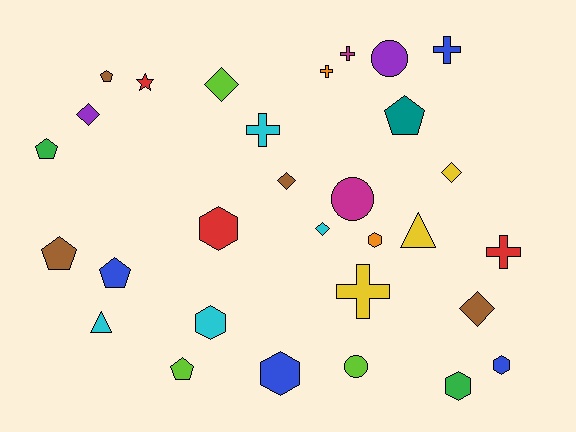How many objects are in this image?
There are 30 objects.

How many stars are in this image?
There is 1 star.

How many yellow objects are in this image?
There are 3 yellow objects.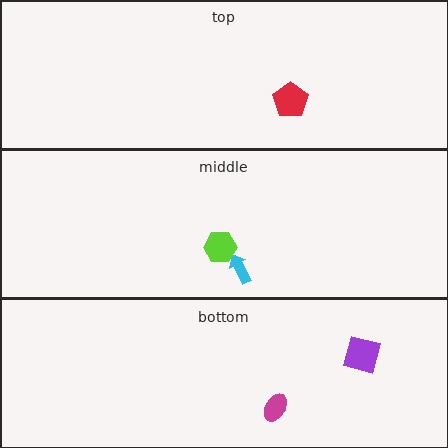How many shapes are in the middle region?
2.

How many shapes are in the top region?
1.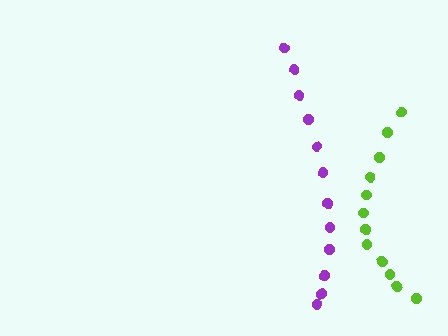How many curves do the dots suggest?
There are 2 distinct paths.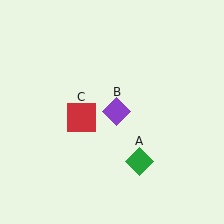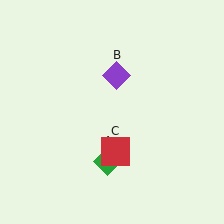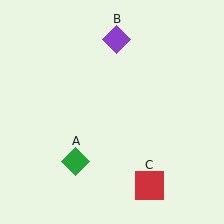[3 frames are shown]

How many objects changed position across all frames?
3 objects changed position: green diamond (object A), purple diamond (object B), red square (object C).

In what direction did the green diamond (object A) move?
The green diamond (object A) moved left.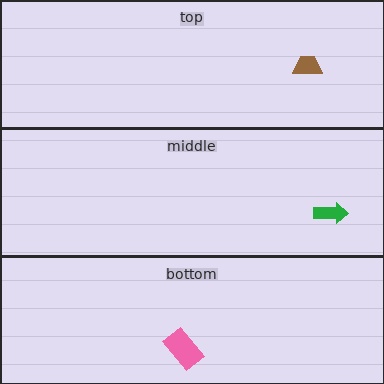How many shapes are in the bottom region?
1.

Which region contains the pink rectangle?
The bottom region.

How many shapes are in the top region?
1.